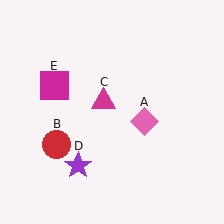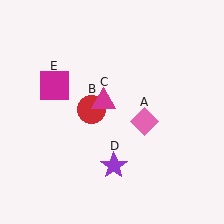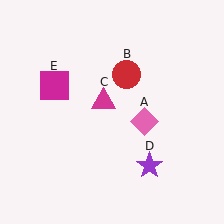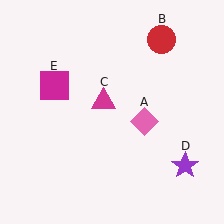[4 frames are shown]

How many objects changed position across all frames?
2 objects changed position: red circle (object B), purple star (object D).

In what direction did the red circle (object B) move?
The red circle (object B) moved up and to the right.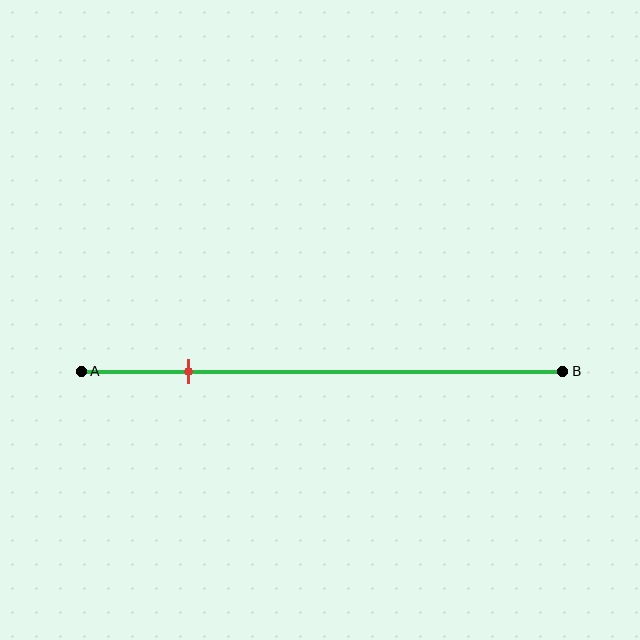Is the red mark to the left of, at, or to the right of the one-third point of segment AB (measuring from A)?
The red mark is to the left of the one-third point of segment AB.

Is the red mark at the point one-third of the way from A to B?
No, the mark is at about 20% from A, not at the 33% one-third point.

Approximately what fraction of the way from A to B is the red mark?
The red mark is approximately 20% of the way from A to B.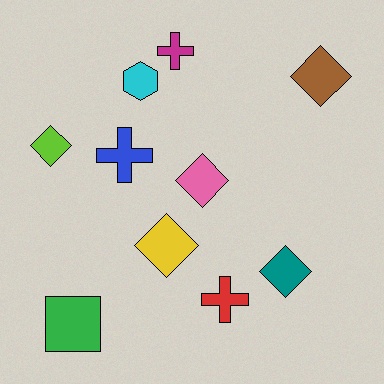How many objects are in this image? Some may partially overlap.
There are 10 objects.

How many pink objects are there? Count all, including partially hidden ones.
There is 1 pink object.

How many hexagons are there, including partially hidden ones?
There is 1 hexagon.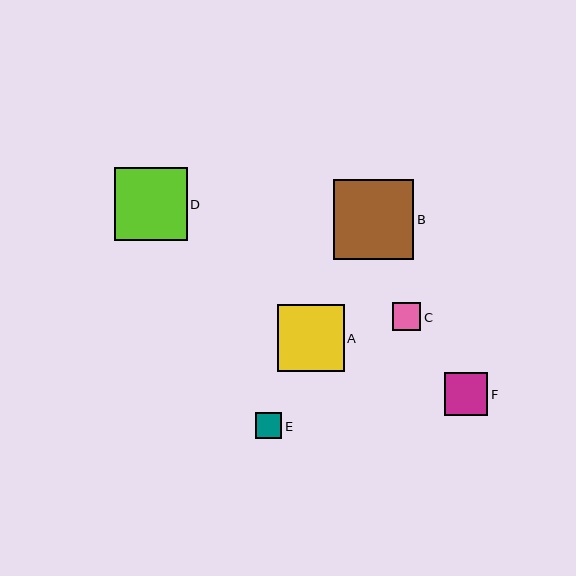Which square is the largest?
Square B is the largest with a size of approximately 80 pixels.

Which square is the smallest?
Square E is the smallest with a size of approximately 26 pixels.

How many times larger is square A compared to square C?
Square A is approximately 2.4 times the size of square C.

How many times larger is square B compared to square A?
Square B is approximately 1.2 times the size of square A.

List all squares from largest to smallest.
From largest to smallest: B, D, A, F, C, E.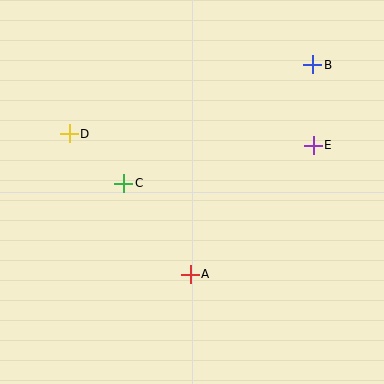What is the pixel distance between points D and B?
The distance between D and B is 253 pixels.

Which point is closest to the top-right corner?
Point B is closest to the top-right corner.